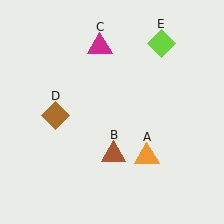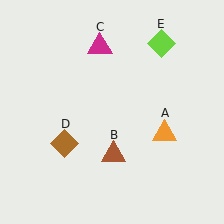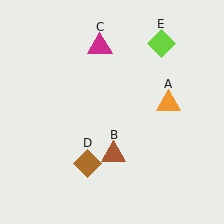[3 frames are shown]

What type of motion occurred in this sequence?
The orange triangle (object A), brown diamond (object D) rotated counterclockwise around the center of the scene.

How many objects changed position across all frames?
2 objects changed position: orange triangle (object A), brown diamond (object D).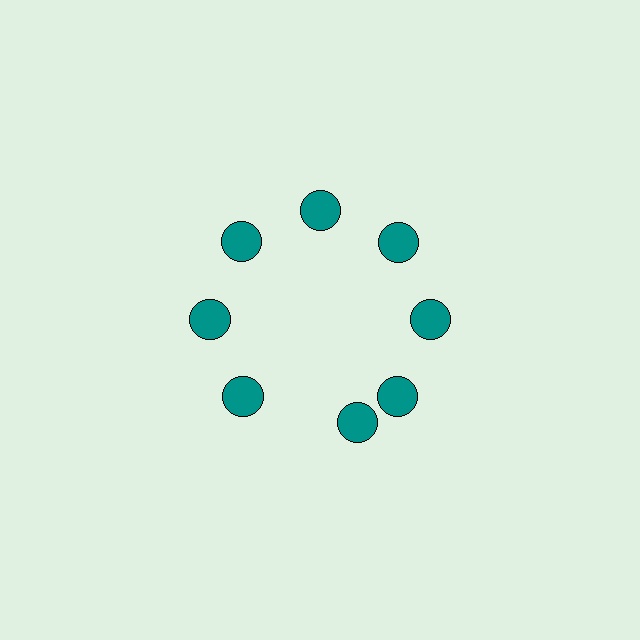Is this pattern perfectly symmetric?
No. The 8 teal circles are arranged in a ring, but one element near the 6 o'clock position is rotated out of alignment along the ring, breaking the 8-fold rotational symmetry.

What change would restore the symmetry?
The symmetry would be restored by rotating it back into even spacing with its neighbors so that all 8 circles sit at equal angles and equal distance from the center.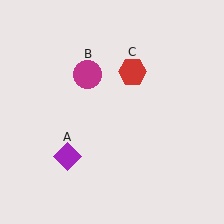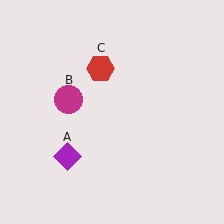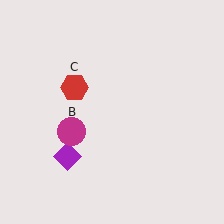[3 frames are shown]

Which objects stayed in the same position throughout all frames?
Purple diamond (object A) remained stationary.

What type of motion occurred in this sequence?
The magenta circle (object B), red hexagon (object C) rotated counterclockwise around the center of the scene.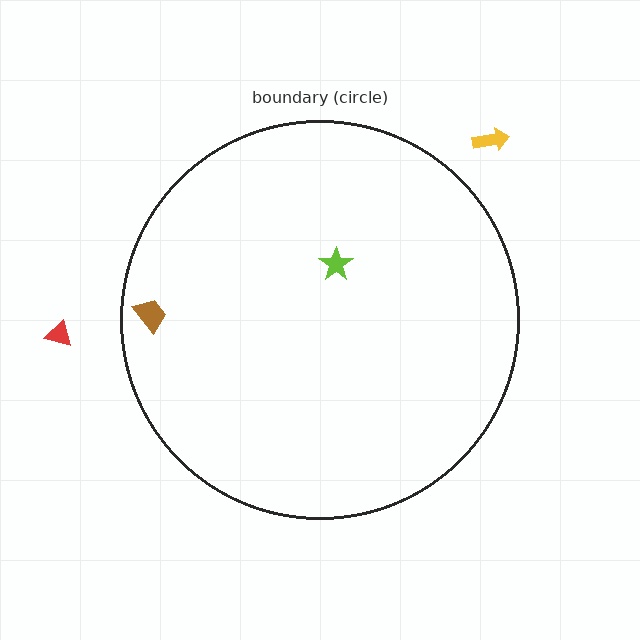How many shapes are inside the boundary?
2 inside, 2 outside.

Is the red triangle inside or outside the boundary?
Outside.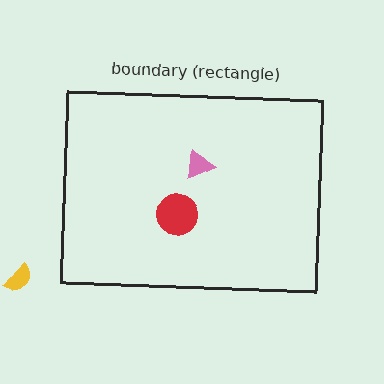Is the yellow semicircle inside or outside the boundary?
Outside.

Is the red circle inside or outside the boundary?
Inside.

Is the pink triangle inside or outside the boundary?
Inside.